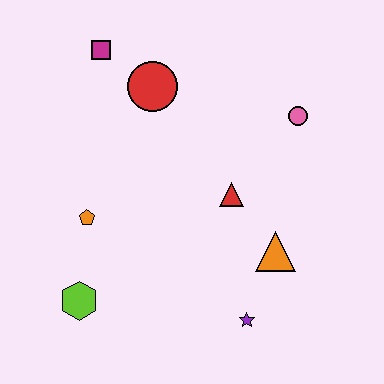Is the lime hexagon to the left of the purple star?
Yes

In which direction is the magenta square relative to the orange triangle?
The magenta square is above the orange triangle.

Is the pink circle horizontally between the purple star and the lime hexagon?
No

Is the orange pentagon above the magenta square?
No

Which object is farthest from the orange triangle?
The magenta square is farthest from the orange triangle.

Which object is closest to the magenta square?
The red circle is closest to the magenta square.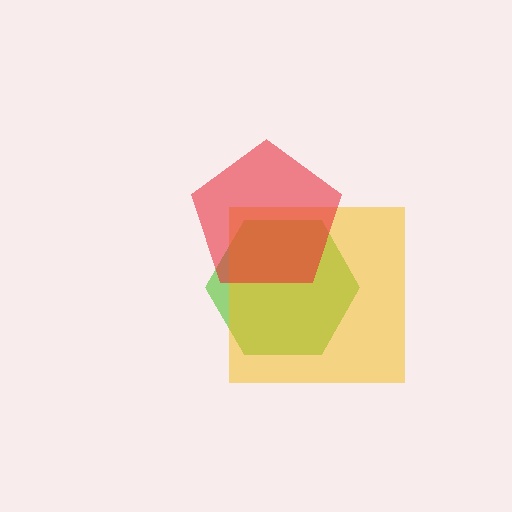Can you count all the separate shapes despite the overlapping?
Yes, there are 3 separate shapes.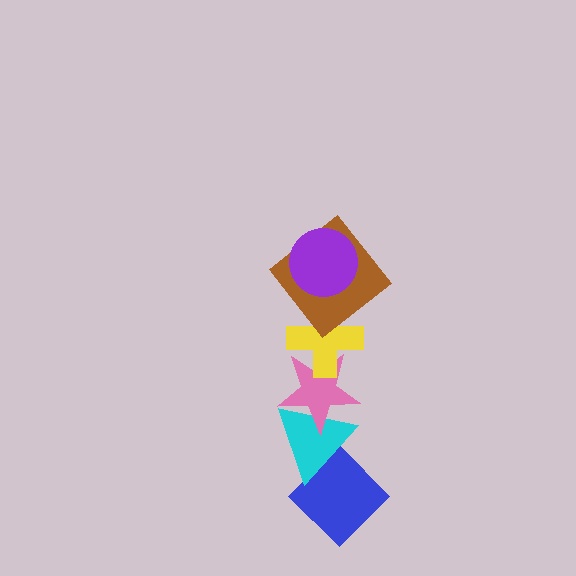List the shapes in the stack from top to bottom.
From top to bottom: the purple circle, the brown diamond, the yellow cross, the pink star, the cyan triangle, the blue diamond.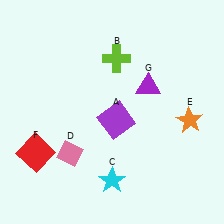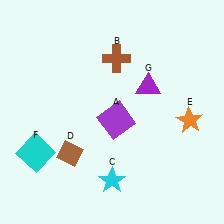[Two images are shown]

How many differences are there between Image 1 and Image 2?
There are 3 differences between the two images.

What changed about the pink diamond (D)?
In Image 1, D is pink. In Image 2, it changed to brown.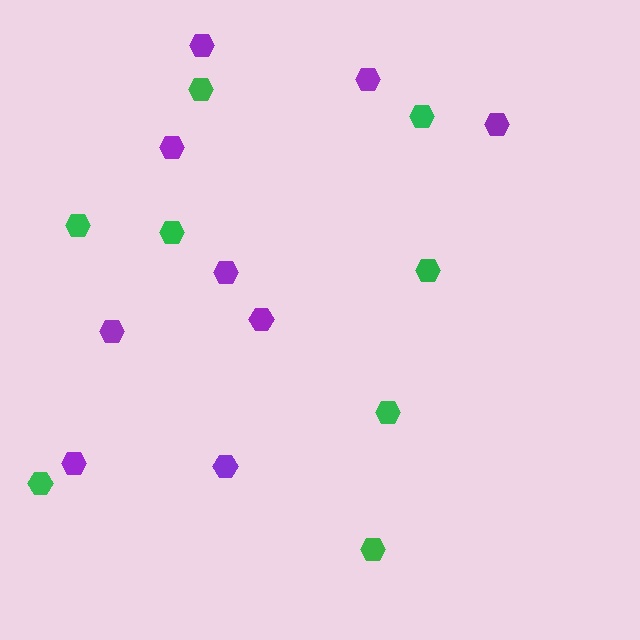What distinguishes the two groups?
There are 2 groups: one group of purple hexagons (9) and one group of green hexagons (8).